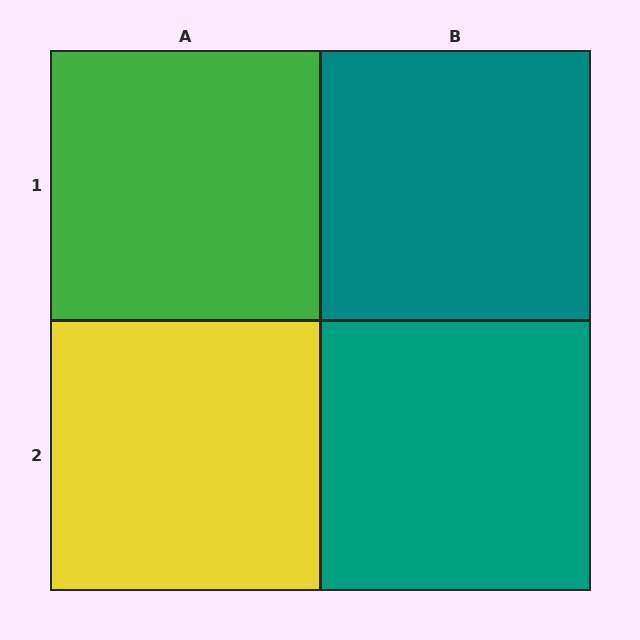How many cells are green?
1 cell is green.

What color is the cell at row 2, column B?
Teal.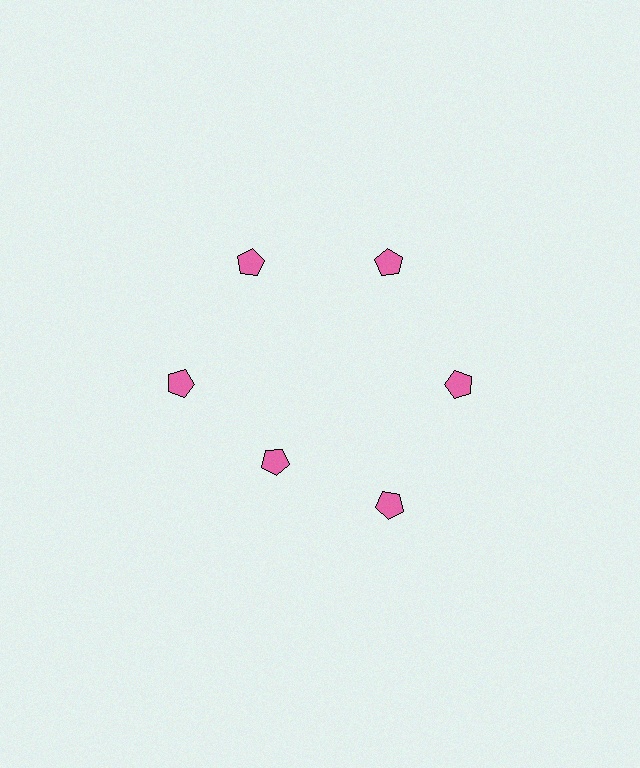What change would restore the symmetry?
The symmetry would be restored by moving it outward, back onto the ring so that all 6 pentagons sit at equal angles and equal distance from the center.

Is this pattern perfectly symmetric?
No. The 6 pink pentagons are arranged in a ring, but one element near the 7 o'clock position is pulled inward toward the center, breaking the 6-fold rotational symmetry.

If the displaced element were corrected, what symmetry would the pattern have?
It would have 6-fold rotational symmetry — the pattern would map onto itself every 60 degrees.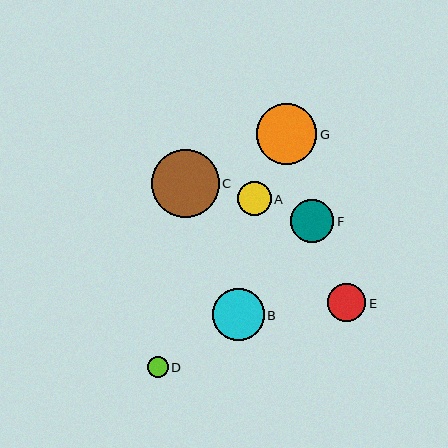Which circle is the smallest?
Circle D is the smallest with a size of approximately 21 pixels.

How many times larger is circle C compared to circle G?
Circle C is approximately 1.1 times the size of circle G.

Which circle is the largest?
Circle C is the largest with a size of approximately 68 pixels.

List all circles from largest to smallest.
From largest to smallest: C, G, B, F, E, A, D.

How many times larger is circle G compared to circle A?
Circle G is approximately 1.8 times the size of circle A.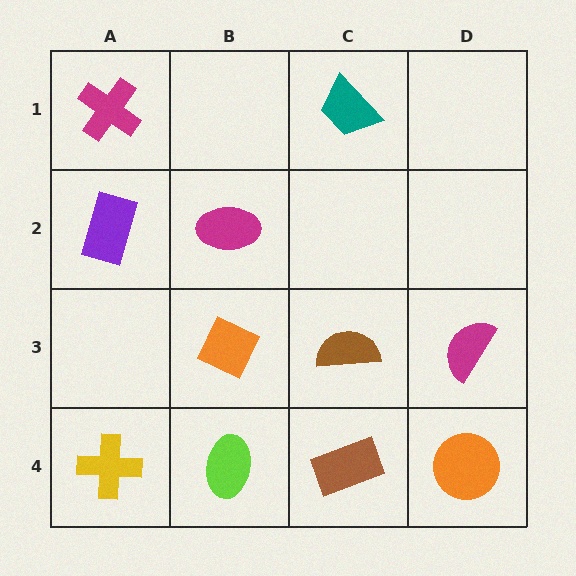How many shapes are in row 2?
2 shapes.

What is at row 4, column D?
An orange circle.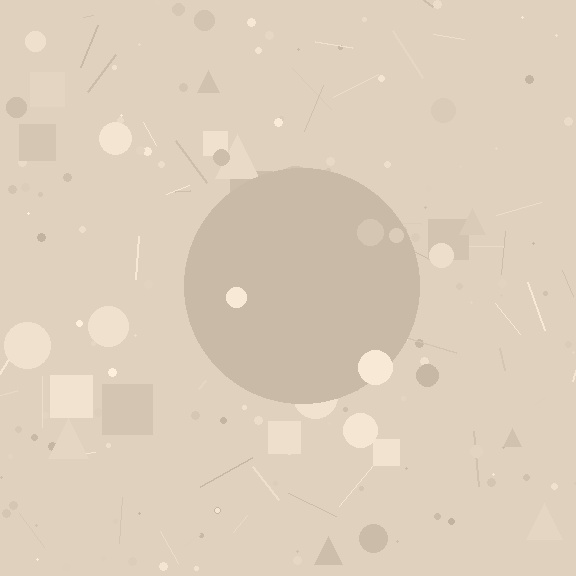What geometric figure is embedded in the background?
A circle is embedded in the background.